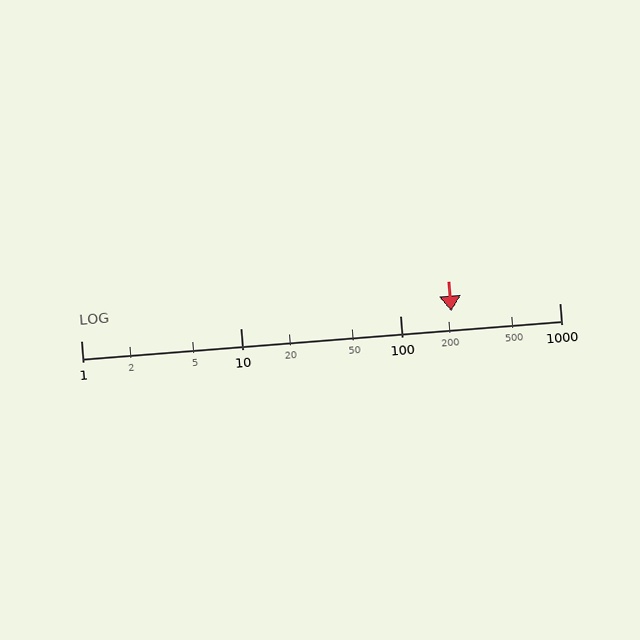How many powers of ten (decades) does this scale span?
The scale spans 3 decades, from 1 to 1000.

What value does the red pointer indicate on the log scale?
The pointer indicates approximately 210.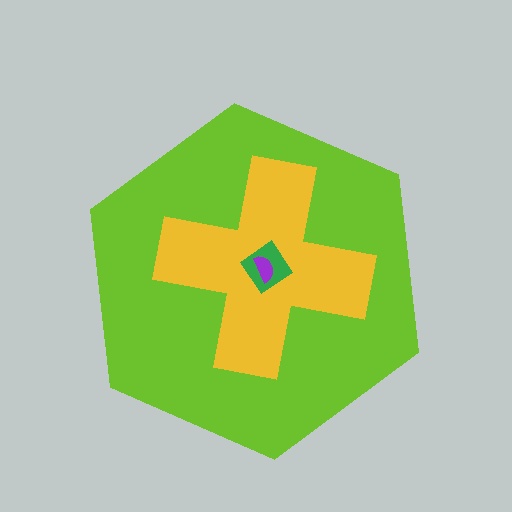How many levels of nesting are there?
4.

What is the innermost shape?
The purple semicircle.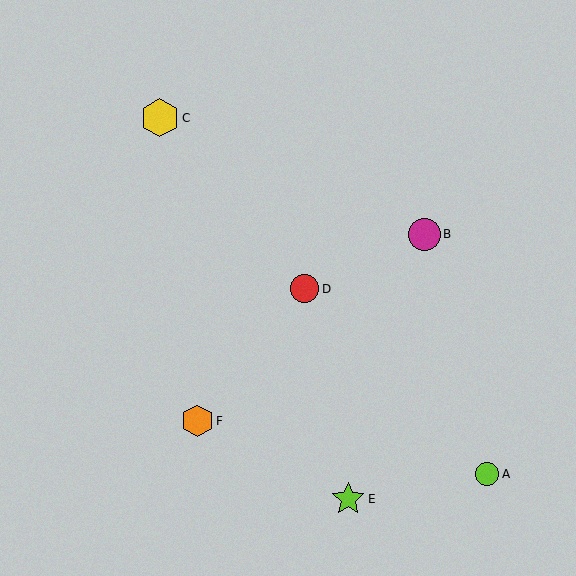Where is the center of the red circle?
The center of the red circle is at (305, 289).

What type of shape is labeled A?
Shape A is a lime circle.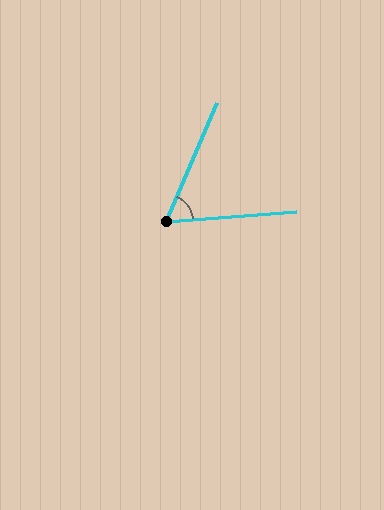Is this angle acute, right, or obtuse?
It is acute.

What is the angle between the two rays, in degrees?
Approximately 62 degrees.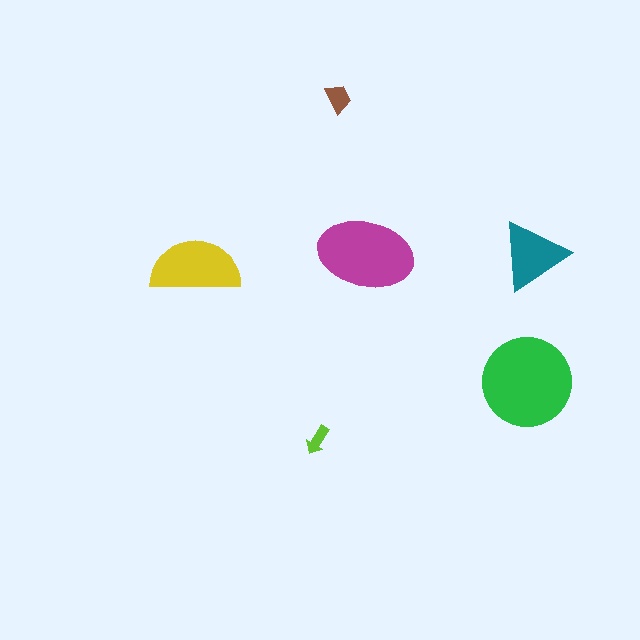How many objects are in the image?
There are 6 objects in the image.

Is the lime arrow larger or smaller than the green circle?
Smaller.